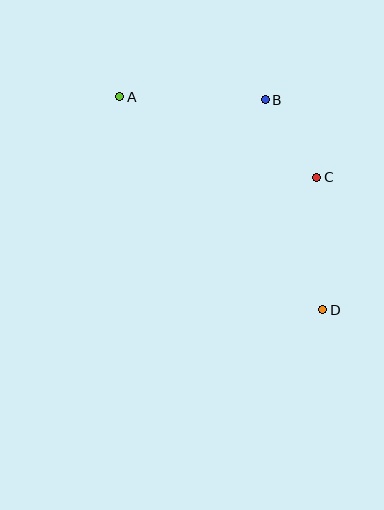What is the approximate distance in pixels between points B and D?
The distance between B and D is approximately 218 pixels.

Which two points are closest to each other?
Points B and C are closest to each other.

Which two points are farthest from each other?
Points A and D are farthest from each other.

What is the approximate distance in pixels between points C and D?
The distance between C and D is approximately 133 pixels.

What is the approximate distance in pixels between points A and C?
The distance between A and C is approximately 213 pixels.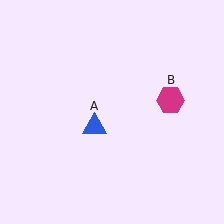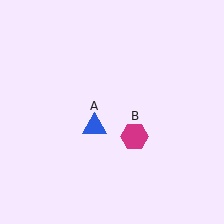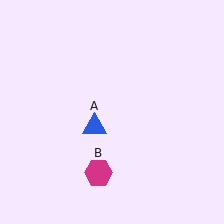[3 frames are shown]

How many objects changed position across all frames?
1 object changed position: magenta hexagon (object B).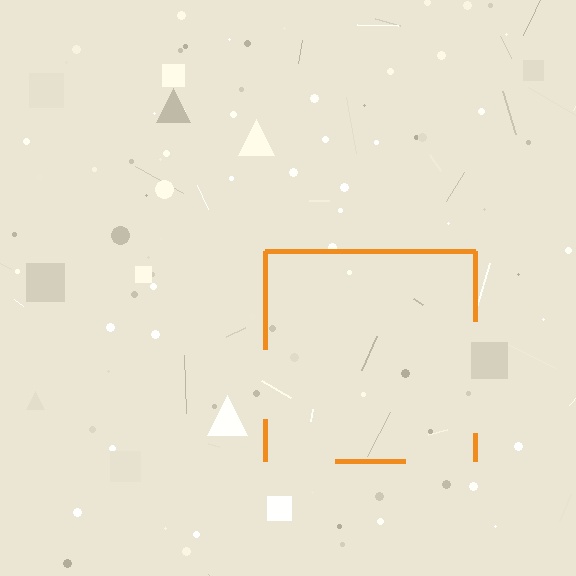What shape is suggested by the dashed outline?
The dashed outline suggests a square.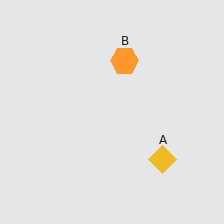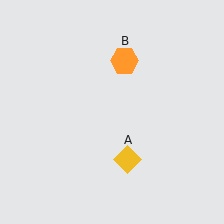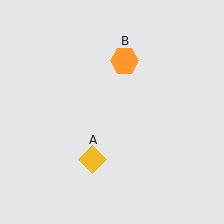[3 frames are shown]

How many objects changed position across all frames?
1 object changed position: yellow diamond (object A).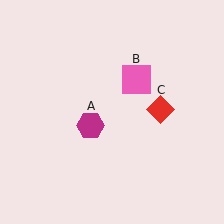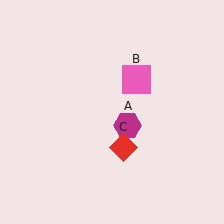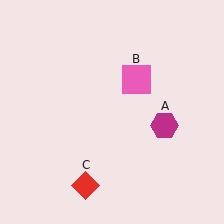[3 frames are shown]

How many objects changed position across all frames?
2 objects changed position: magenta hexagon (object A), red diamond (object C).